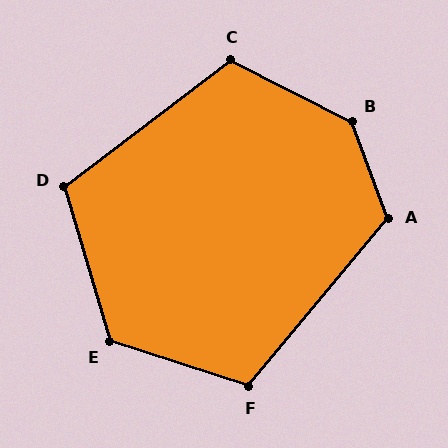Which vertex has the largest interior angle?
B, at approximately 137 degrees.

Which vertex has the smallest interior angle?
D, at approximately 111 degrees.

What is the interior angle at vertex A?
Approximately 120 degrees (obtuse).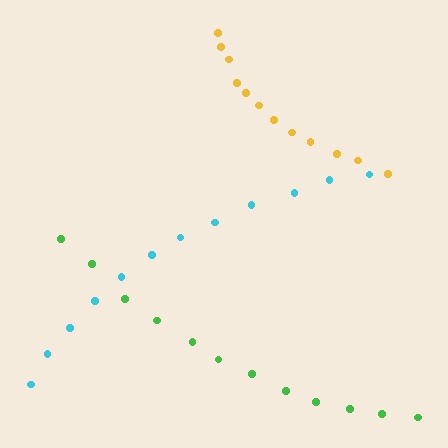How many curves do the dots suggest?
There are 3 distinct paths.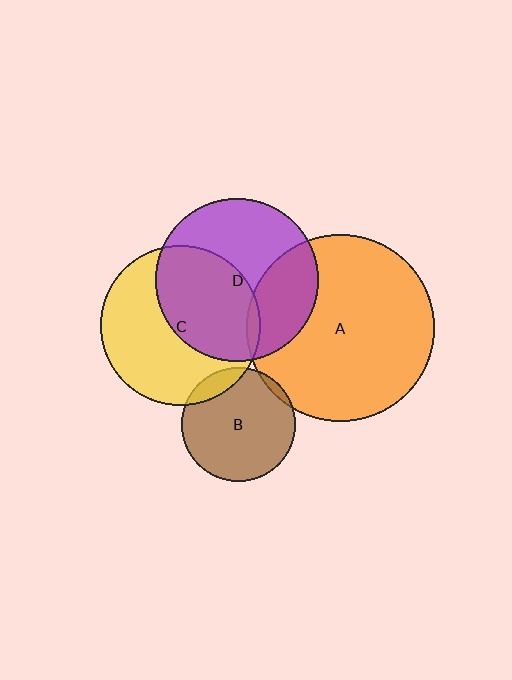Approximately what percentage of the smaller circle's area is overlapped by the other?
Approximately 10%.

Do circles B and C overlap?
Yes.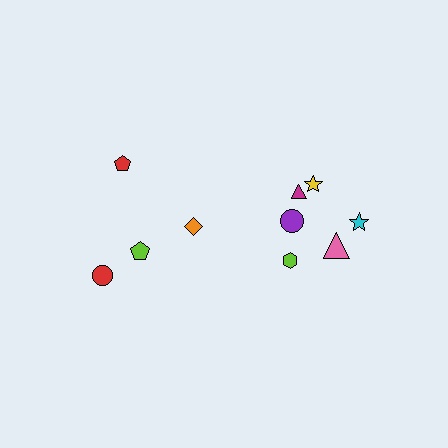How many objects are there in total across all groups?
There are 10 objects.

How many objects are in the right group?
There are 6 objects.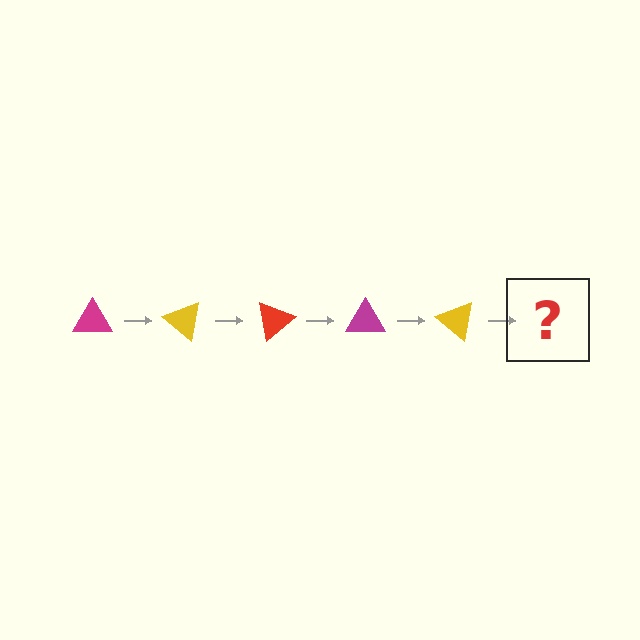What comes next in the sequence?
The next element should be a red triangle, rotated 200 degrees from the start.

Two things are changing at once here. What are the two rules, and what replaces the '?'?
The two rules are that it rotates 40 degrees each step and the color cycles through magenta, yellow, and red. The '?' should be a red triangle, rotated 200 degrees from the start.